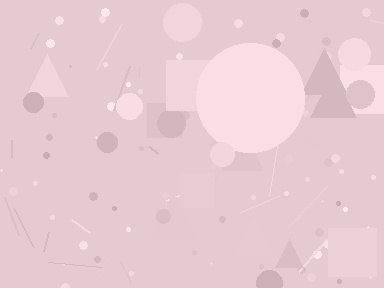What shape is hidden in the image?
A circle is hidden in the image.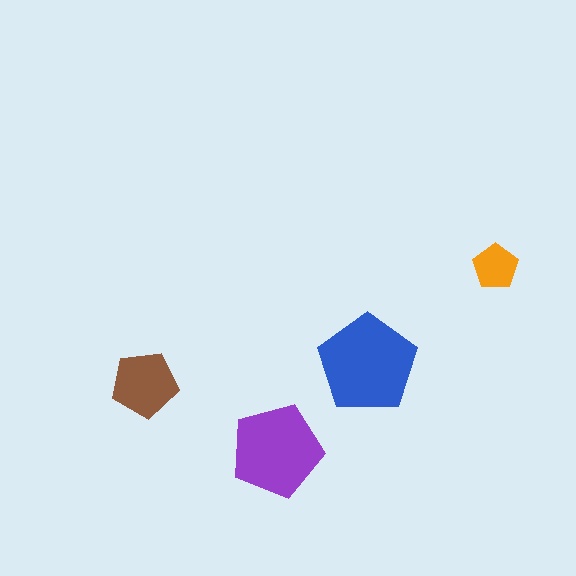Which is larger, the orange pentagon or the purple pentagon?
The purple one.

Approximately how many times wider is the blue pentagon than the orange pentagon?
About 2 times wider.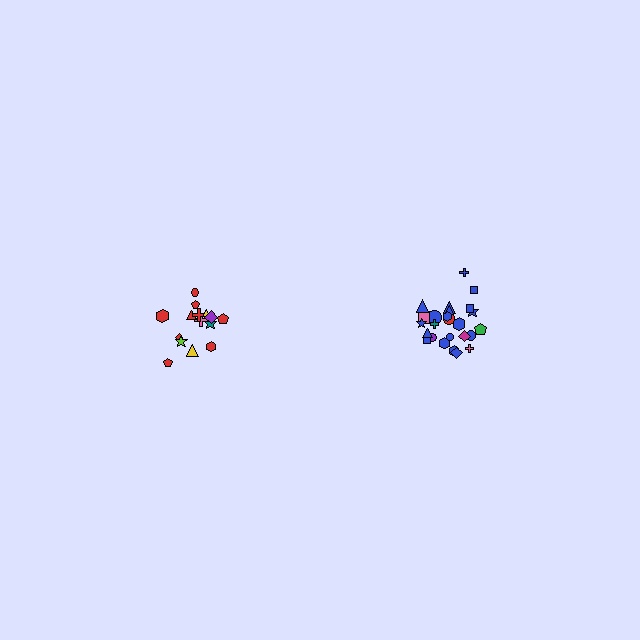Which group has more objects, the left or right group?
The right group.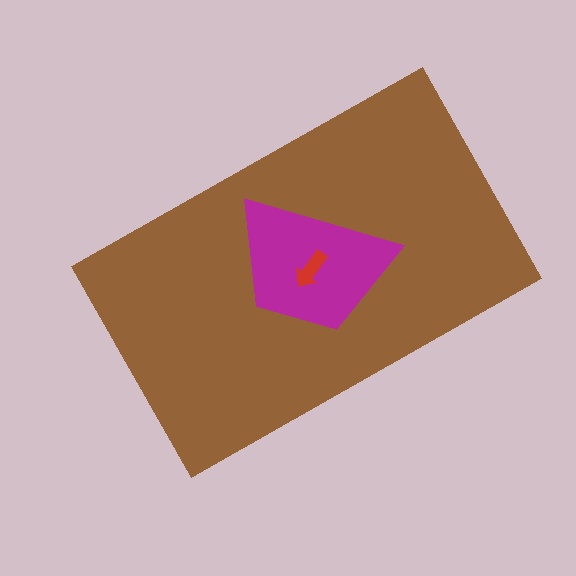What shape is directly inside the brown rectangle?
The magenta trapezoid.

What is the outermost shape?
The brown rectangle.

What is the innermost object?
The red arrow.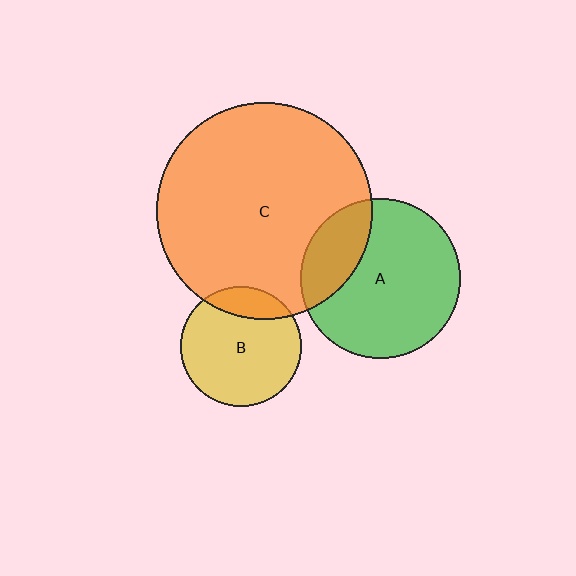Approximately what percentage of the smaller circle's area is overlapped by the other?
Approximately 15%.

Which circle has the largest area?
Circle C (orange).